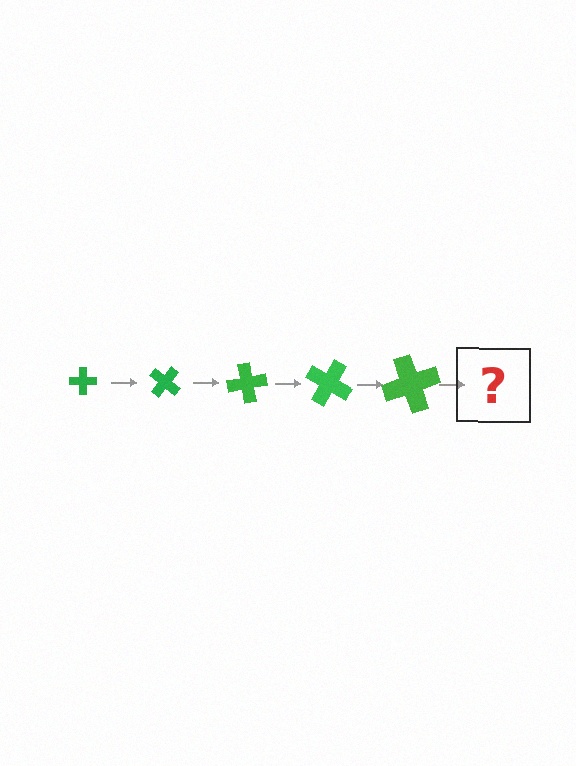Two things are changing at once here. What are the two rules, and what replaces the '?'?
The two rules are that the cross grows larger each step and it rotates 40 degrees each step. The '?' should be a cross, larger than the previous one and rotated 200 degrees from the start.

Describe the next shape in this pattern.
It should be a cross, larger than the previous one and rotated 200 degrees from the start.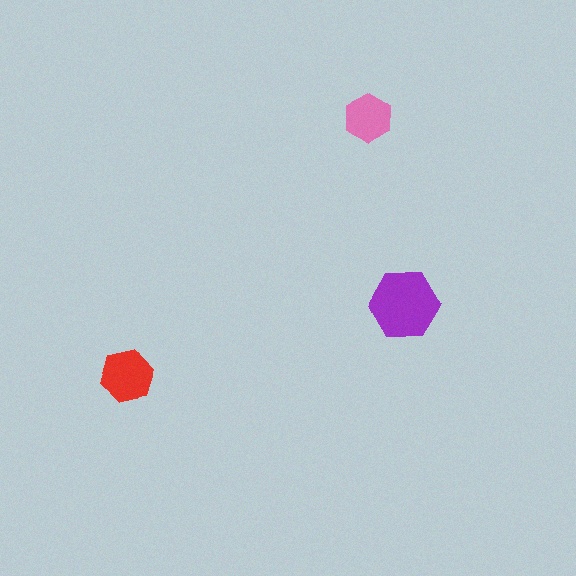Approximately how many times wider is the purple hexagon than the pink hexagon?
About 1.5 times wider.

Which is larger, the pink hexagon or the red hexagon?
The red one.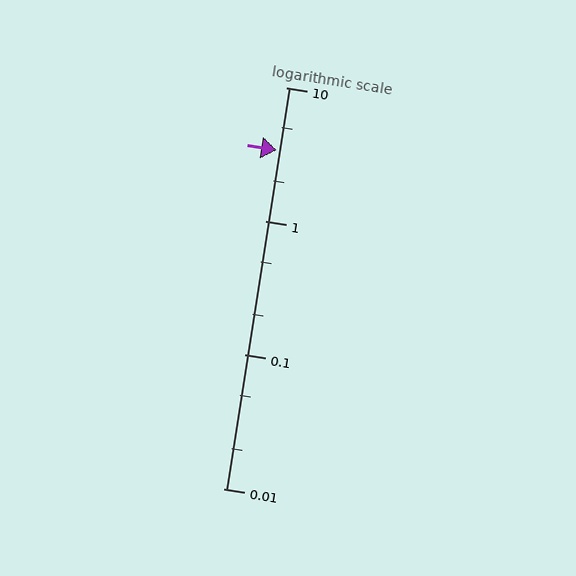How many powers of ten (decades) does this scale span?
The scale spans 3 decades, from 0.01 to 10.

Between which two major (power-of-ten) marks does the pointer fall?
The pointer is between 1 and 10.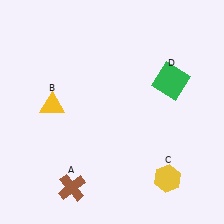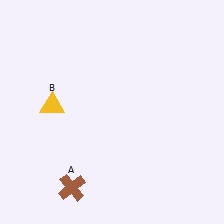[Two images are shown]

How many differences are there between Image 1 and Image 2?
There are 2 differences between the two images.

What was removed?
The green square (D), the yellow hexagon (C) were removed in Image 2.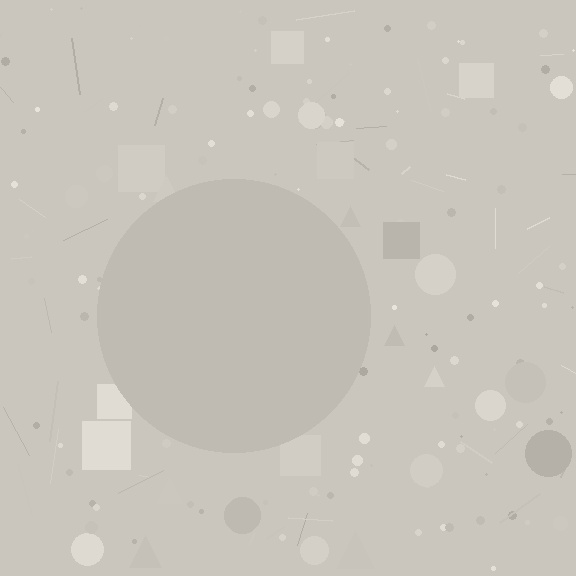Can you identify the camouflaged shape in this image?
The camouflaged shape is a circle.